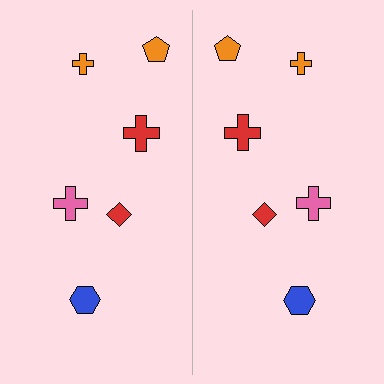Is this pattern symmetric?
Yes, this pattern has bilateral (reflection) symmetry.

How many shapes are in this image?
There are 12 shapes in this image.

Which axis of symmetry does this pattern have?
The pattern has a vertical axis of symmetry running through the center of the image.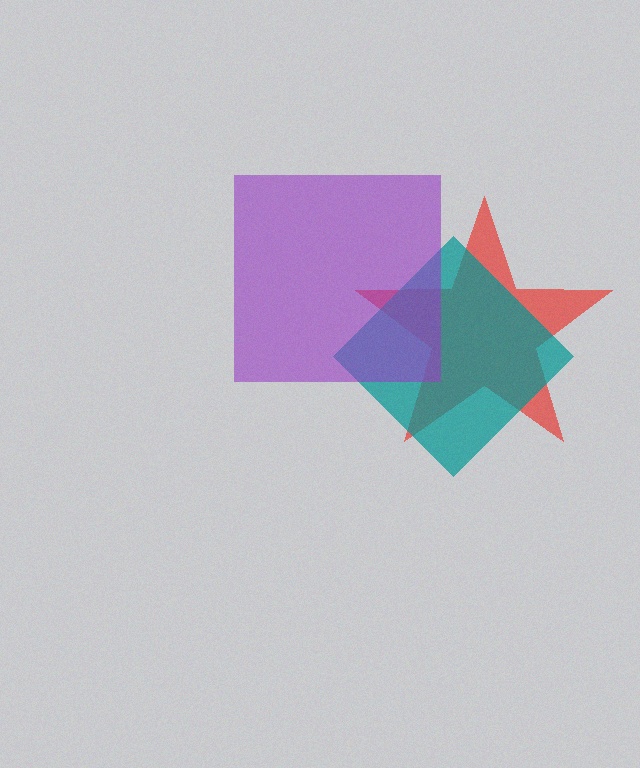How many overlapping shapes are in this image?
There are 3 overlapping shapes in the image.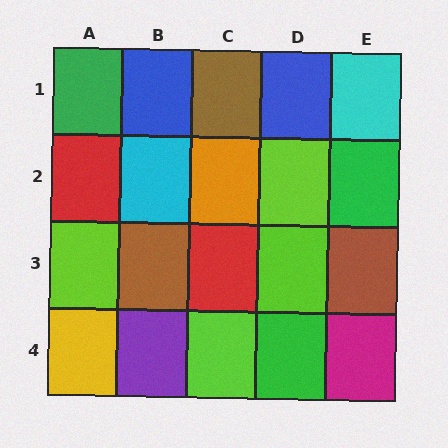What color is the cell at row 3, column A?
Lime.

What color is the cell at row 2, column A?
Red.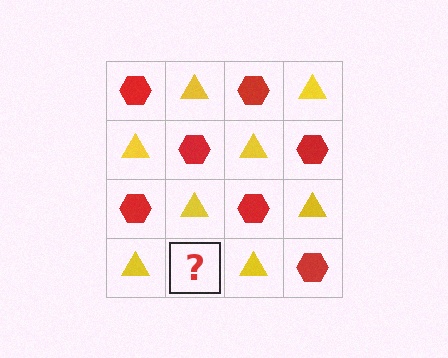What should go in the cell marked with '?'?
The missing cell should contain a red hexagon.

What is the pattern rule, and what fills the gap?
The rule is that it alternates red hexagon and yellow triangle in a checkerboard pattern. The gap should be filled with a red hexagon.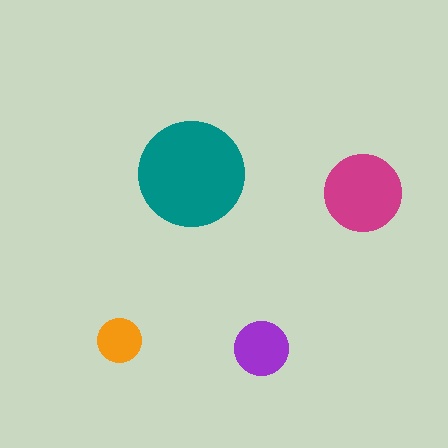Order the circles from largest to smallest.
the teal one, the magenta one, the purple one, the orange one.